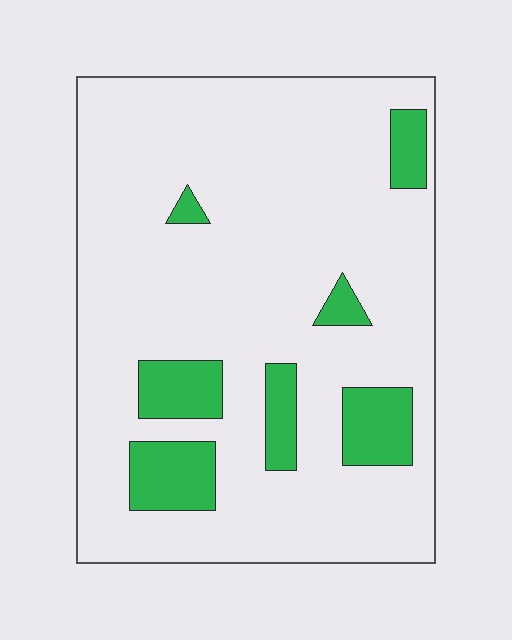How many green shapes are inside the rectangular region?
7.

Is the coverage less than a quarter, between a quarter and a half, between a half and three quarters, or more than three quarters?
Less than a quarter.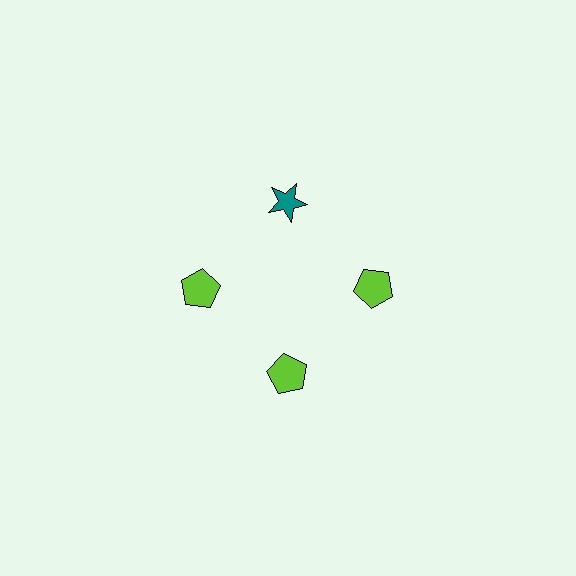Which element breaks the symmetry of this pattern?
The teal star at roughly the 12 o'clock position breaks the symmetry. All other shapes are lime pentagons.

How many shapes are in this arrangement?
There are 4 shapes arranged in a ring pattern.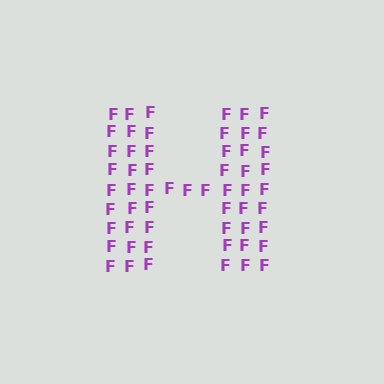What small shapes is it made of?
It is made of small letter F's.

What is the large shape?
The large shape is the letter H.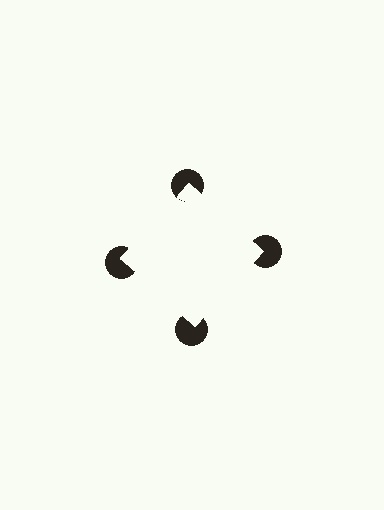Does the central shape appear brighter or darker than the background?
It typically appears slightly brighter than the background, even though no actual brightness change is drawn.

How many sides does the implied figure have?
4 sides.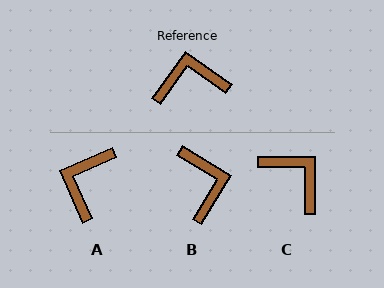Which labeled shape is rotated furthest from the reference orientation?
B, about 86 degrees away.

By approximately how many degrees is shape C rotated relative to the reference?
Approximately 54 degrees clockwise.